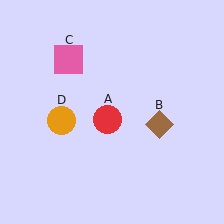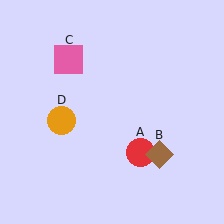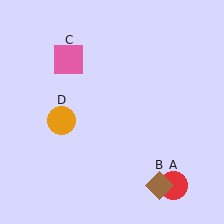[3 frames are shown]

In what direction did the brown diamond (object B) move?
The brown diamond (object B) moved down.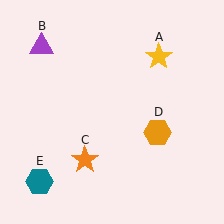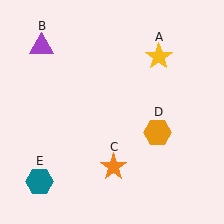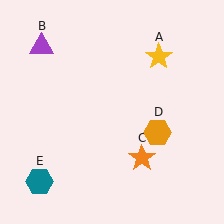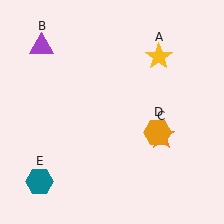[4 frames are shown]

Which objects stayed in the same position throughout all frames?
Yellow star (object A) and purple triangle (object B) and orange hexagon (object D) and teal hexagon (object E) remained stationary.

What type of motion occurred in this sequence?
The orange star (object C) rotated counterclockwise around the center of the scene.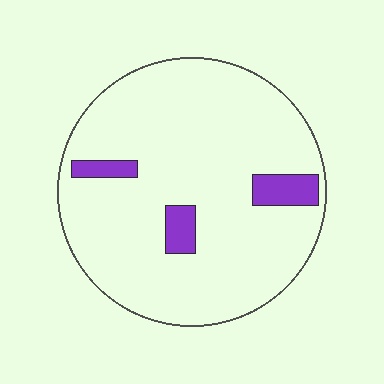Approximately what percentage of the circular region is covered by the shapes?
Approximately 10%.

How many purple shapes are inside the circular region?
3.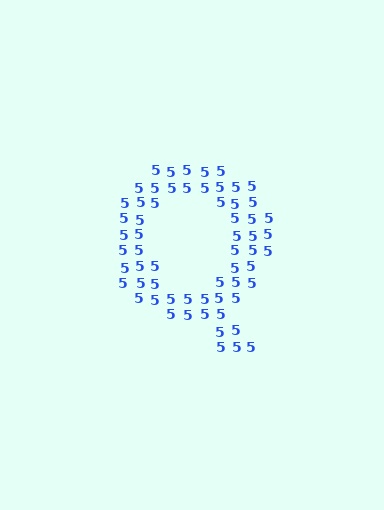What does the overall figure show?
The overall figure shows the letter Q.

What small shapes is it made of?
It is made of small digit 5's.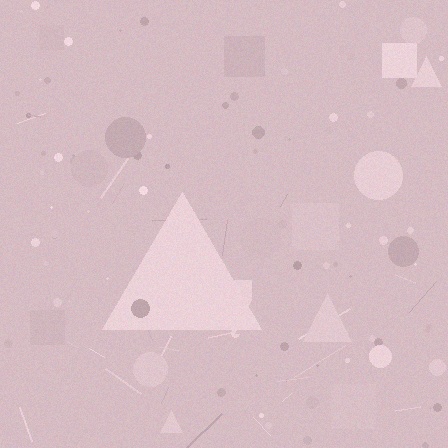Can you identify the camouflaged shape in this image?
The camouflaged shape is a triangle.